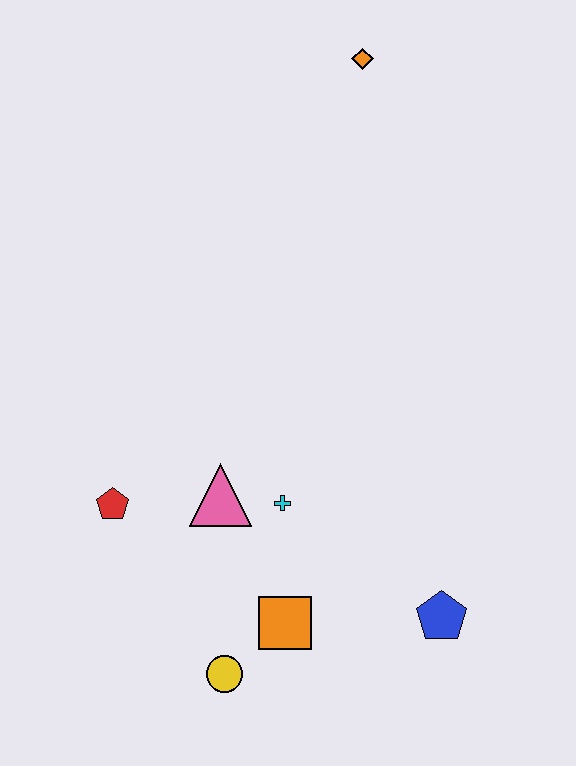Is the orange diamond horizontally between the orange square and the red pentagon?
No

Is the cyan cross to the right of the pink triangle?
Yes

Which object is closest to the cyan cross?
The pink triangle is closest to the cyan cross.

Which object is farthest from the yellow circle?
The orange diamond is farthest from the yellow circle.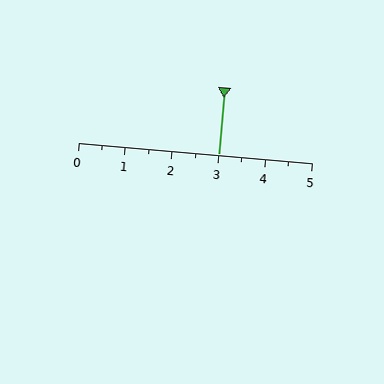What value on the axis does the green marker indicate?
The marker indicates approximately 3.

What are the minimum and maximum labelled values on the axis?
The axis runs from 0 to 5.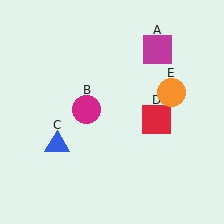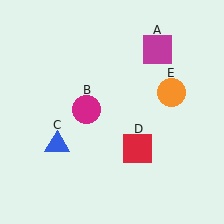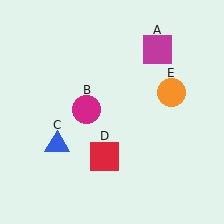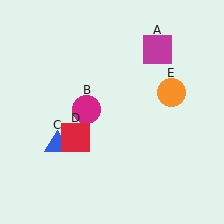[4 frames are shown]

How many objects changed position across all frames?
1 object changed position: red square (object D).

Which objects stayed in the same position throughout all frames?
Magenta square (object A) and magenta circle (object B) and blue triangle (object C) and orange circle (object E) remained stationary.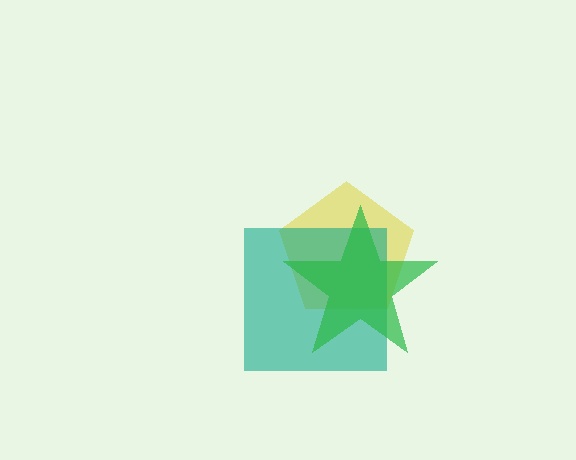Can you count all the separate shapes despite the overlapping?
Yes, there are 3 separate shapes.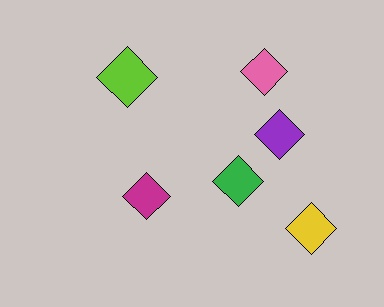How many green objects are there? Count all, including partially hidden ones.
There is 1 green object.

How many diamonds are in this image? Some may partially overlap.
There are 6 diamonds.